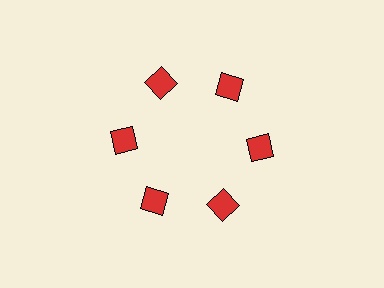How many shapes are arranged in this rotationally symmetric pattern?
There are 6 shapes, arranged in 6 groups of 1.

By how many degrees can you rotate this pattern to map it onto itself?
The pattern maps onto itself every 60 degrees of rotation.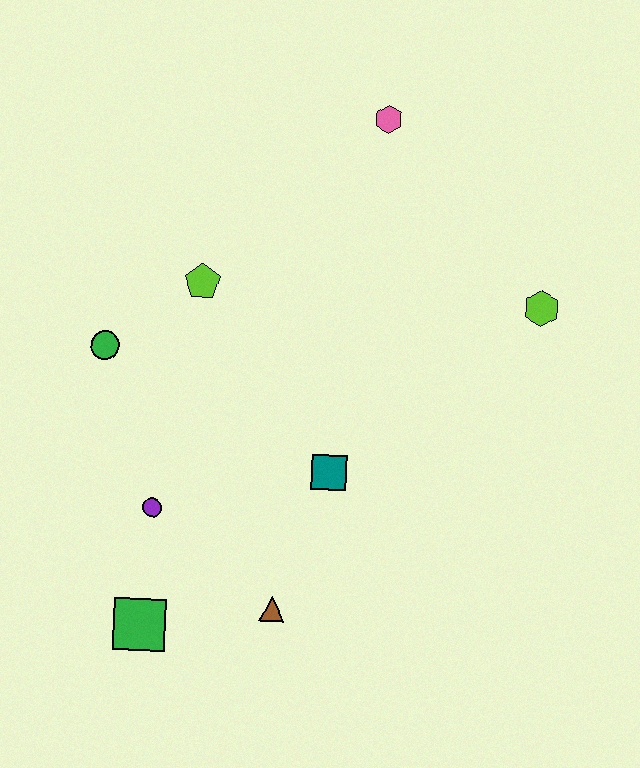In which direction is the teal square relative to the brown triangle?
The teal square is above the brown triangle.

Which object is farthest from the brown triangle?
The pink hexagon is farthest from the brown triangle.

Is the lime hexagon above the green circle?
Yes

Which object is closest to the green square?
The purple circle is closest to the green square.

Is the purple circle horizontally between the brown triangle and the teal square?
No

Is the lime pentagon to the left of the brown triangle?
Yes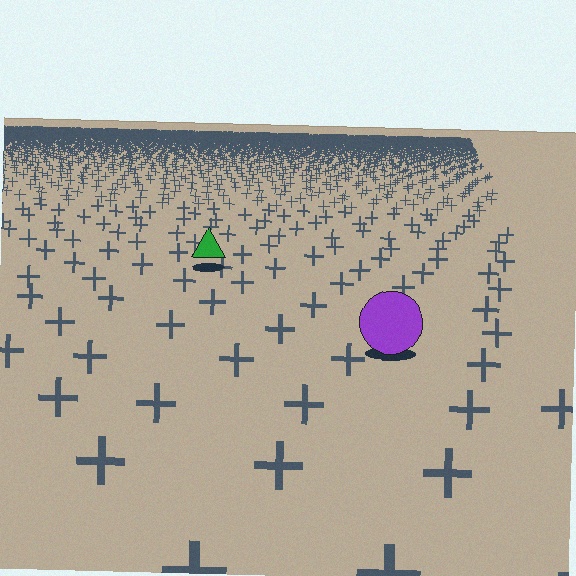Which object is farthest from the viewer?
The green triangle is farthest from the viewer. It appears smaller and the ground texture around it is denser.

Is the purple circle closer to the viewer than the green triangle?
Yes. The purple circle is closer — you can tell from the texture gradient: the ground texture is coarser near it.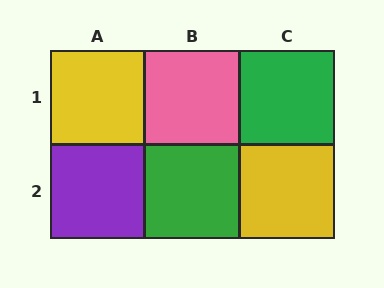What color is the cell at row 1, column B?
Pink.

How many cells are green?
2 cells are green.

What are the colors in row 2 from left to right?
Purple, green, yellow.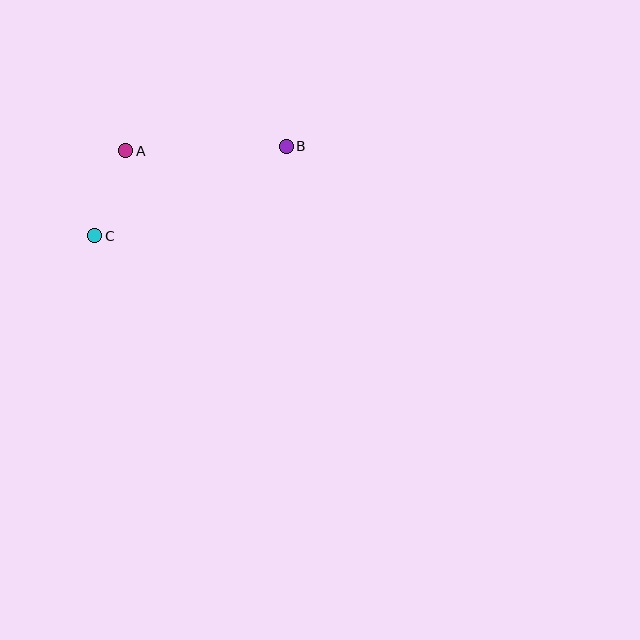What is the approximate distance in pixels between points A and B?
The distance between A and B is approximately 161 pixels.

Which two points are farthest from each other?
Points B and C are farthest from each other.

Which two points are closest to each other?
Points A and C are closest to each other.